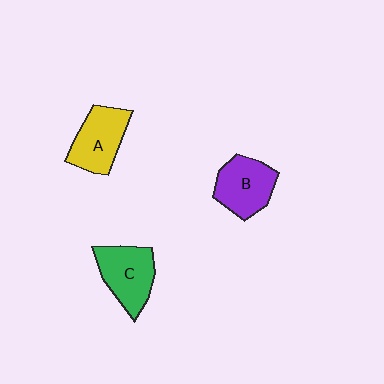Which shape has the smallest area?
Shape B (purple).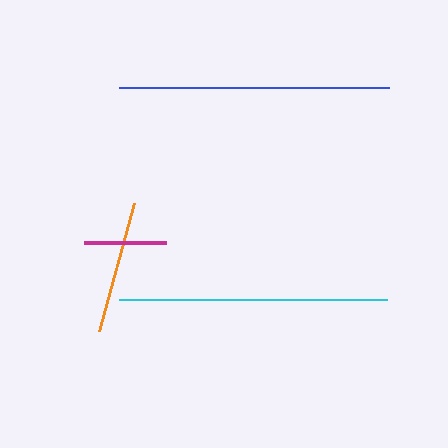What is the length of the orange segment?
The orange segment is approximately 132 pixels long.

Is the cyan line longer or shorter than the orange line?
The cyan line is longer than the orange line.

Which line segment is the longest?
The blue line is the longest at approximately 270 pixels.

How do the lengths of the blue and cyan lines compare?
The blue and cyan lines are approximately the same length.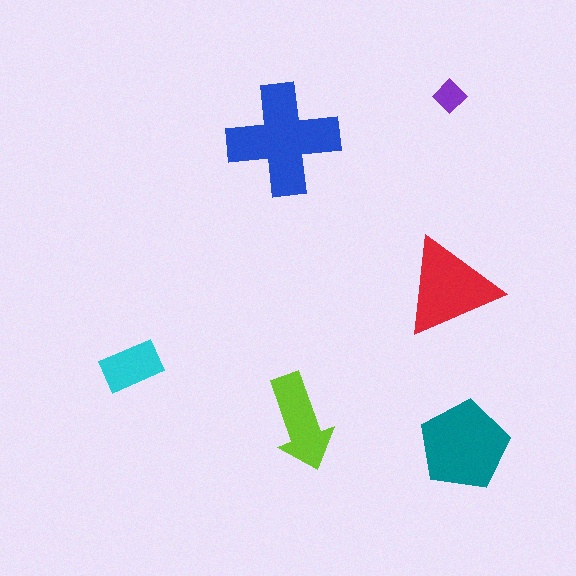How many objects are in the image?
There are 6 objects in the image.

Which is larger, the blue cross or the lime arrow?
The blue cross.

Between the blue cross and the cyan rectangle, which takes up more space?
The blue cross.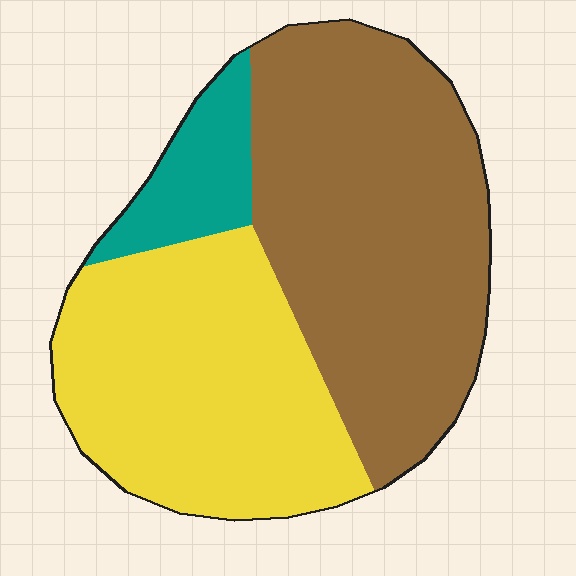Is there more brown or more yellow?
Brown.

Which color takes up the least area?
Teal, at roughly 10%.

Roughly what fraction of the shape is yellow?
Yellow covers around 40% of the shape.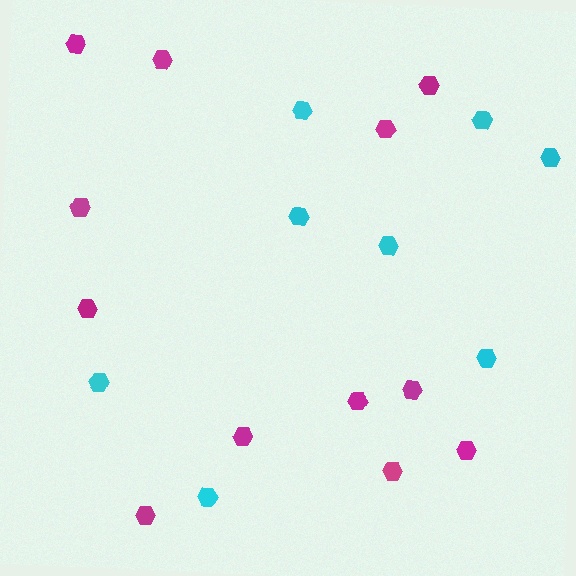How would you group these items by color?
There are 2 groups: one group of cyan hexagons (8) and one group of magenta hexagons (12).